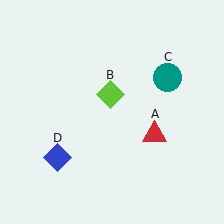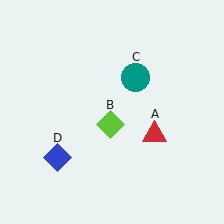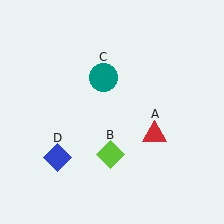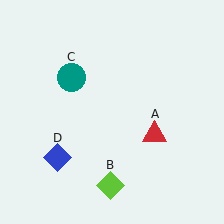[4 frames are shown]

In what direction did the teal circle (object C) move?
The teal circle (object C) moved left.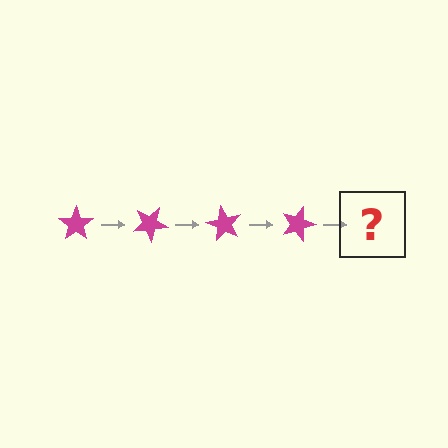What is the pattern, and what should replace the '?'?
The pattern is that the star rotates 30 degrees each step. The '?' should be a magenta star rotated 120 degrees.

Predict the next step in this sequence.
The next step is a magenta star rotated 120 degrees.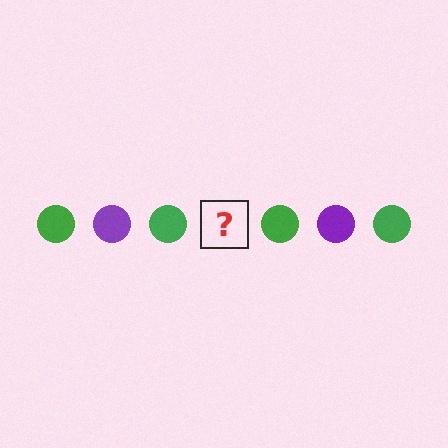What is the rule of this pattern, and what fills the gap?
The rule is that the pattern cycles through green, purple circles. The gap should be filled with a purple circle.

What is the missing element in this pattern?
The missing element is a purple circle.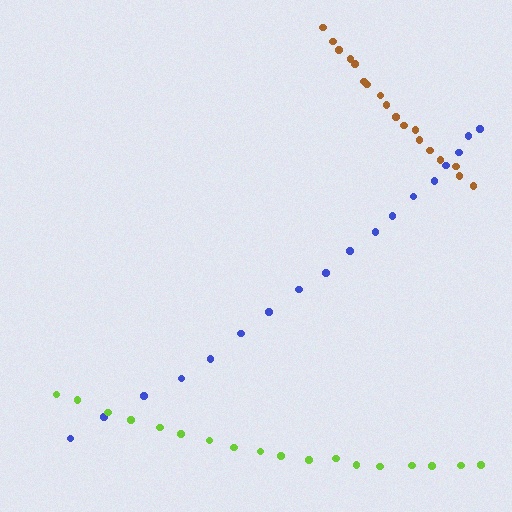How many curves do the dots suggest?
There are 3 distinct paths.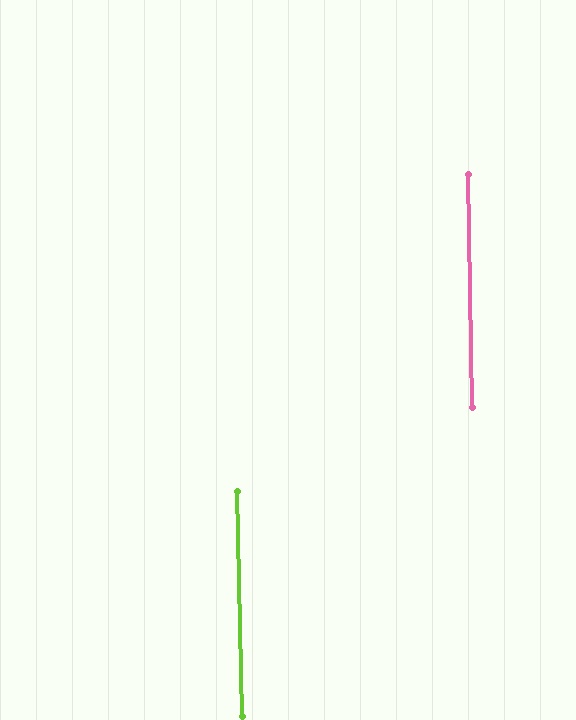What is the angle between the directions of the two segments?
Approximately 0 degrees.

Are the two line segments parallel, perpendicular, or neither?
Parallel — their directions differ by only 0.2°.